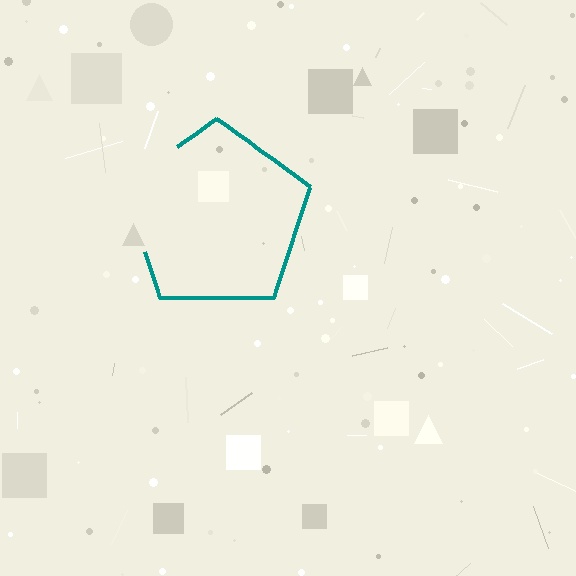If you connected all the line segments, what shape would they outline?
They would outline a pentagon.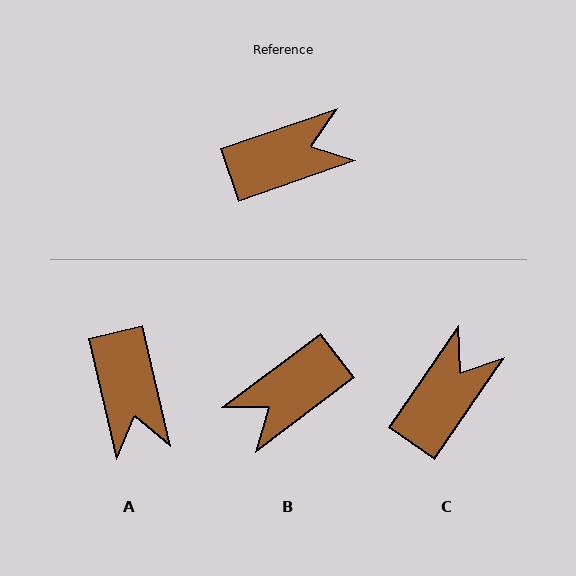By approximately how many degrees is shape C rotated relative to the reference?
Approximately 36 degrees counter-clockwise.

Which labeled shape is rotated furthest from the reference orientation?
B, about 162 degrees away.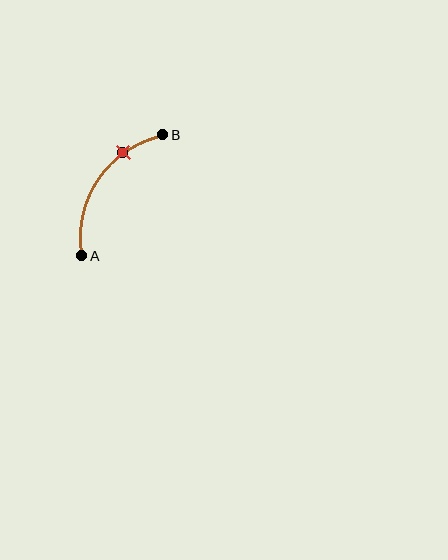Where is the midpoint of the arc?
The arc midpoint is the point on the curve farthest from the straight line joining A and B. It sits above and to the left of that line.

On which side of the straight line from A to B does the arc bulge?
The arc bulges above and to the left of the straight line connecting A and B.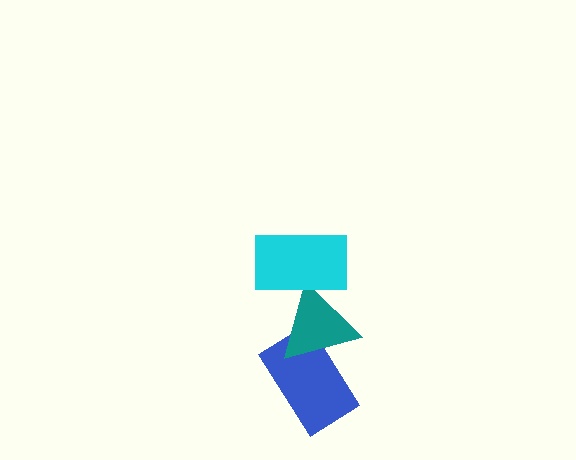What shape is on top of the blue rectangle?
The teal triangle is on top of the blue rectangle.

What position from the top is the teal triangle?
The teal triangle is 2nd from the top.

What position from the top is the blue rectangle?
The blue rectangle is 3rd from the top.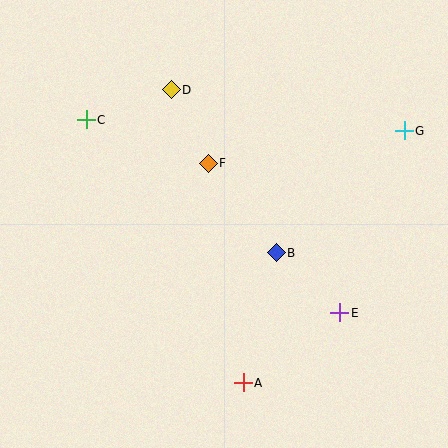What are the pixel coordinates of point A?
Point A is at (243, 383).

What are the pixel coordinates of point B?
Point B is at (276, 253).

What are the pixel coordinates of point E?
Point E is at (340, 313).